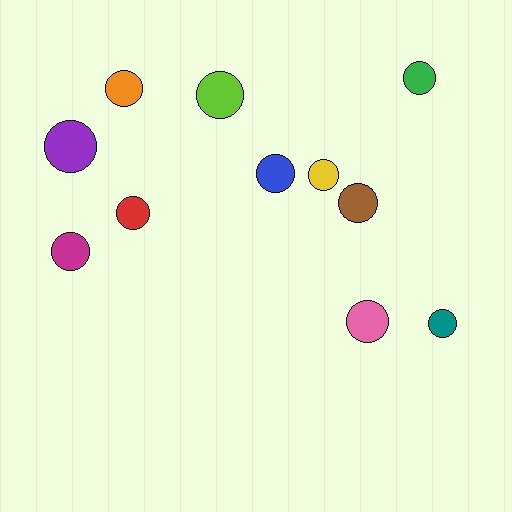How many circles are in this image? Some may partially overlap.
There are 11 circles.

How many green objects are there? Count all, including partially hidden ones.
There is 1 green object.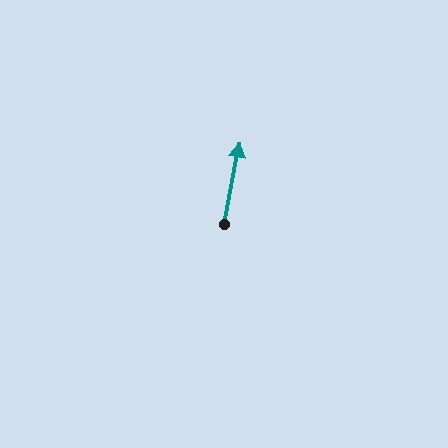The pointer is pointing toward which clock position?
Roughly 12 o'clock.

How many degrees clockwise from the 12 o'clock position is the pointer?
Approximately 11 degrees.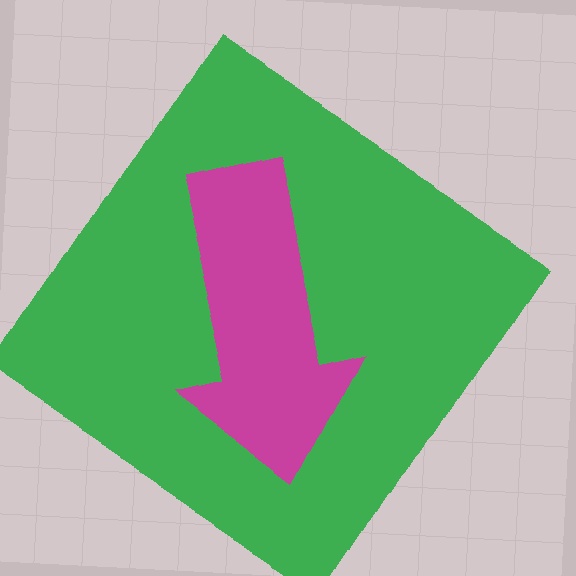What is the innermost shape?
The magenta arrow.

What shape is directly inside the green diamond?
The magenta arrow.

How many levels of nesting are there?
2.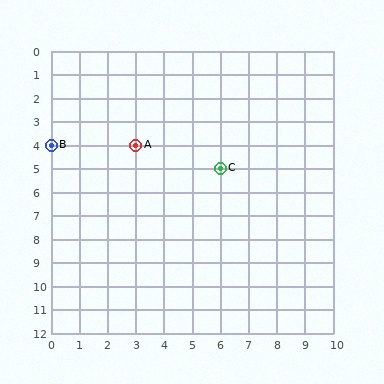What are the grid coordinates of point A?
Point A is at grid coordinates (3, 4).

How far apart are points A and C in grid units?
Points A and C are 3 columns and 1 row apart (about 3.2 grid units diagonally).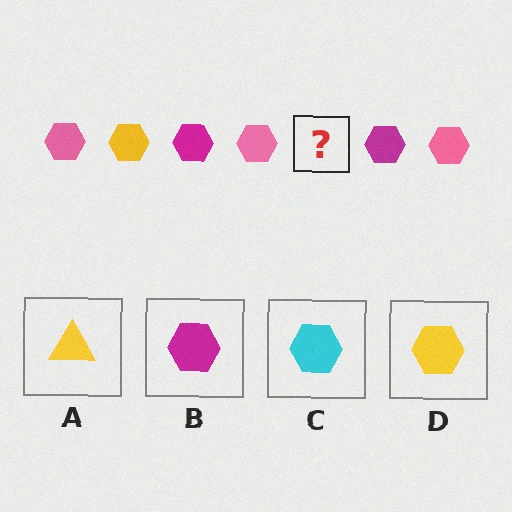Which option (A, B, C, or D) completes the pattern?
D.